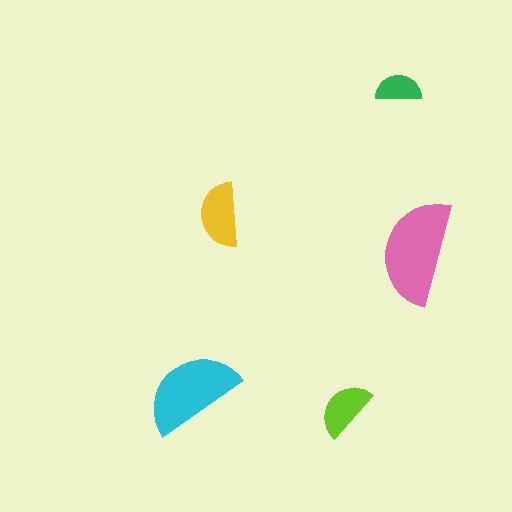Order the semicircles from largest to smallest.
the pink one, the cyan one, the yellow one, the lime one, the green one.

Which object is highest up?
The green semicircle is topmost.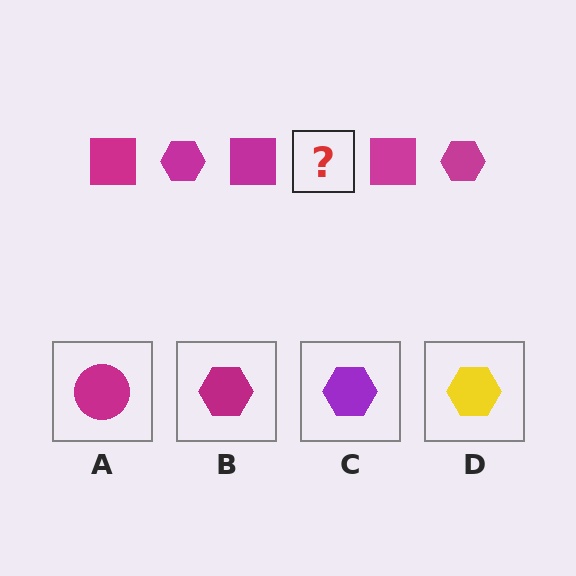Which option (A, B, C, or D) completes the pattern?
B.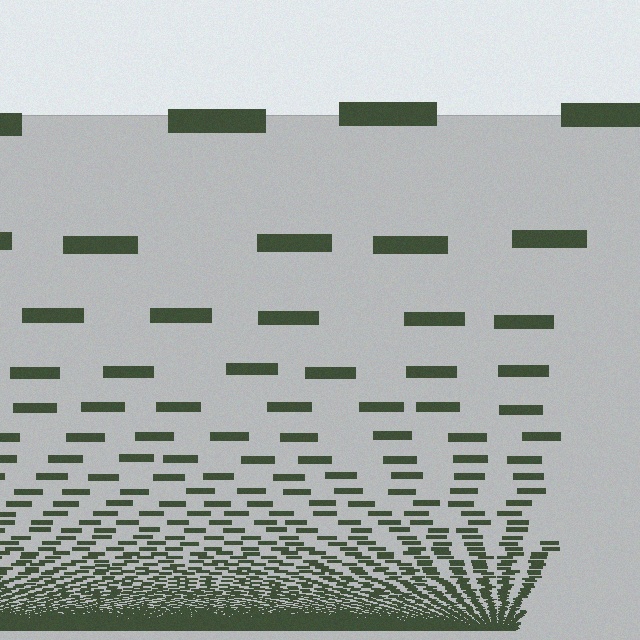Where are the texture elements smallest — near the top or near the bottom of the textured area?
Near the bottom.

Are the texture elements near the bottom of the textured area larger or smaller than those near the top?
Smaller. The gradient is inverted — elements near the bottom are smaller and denser.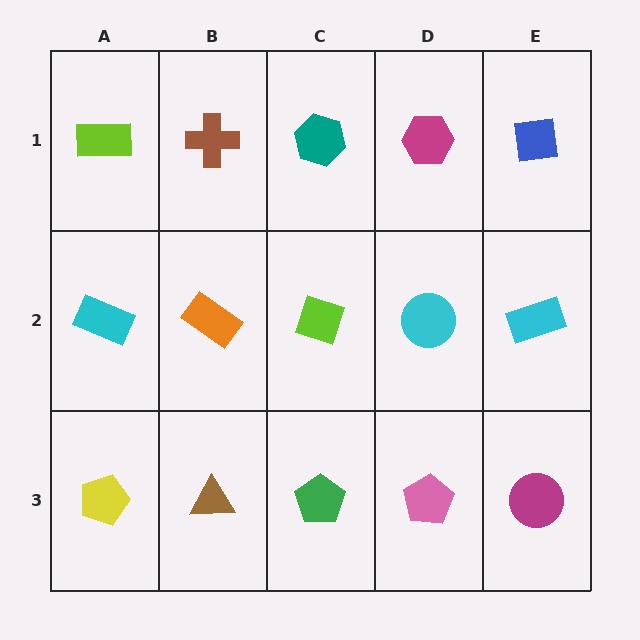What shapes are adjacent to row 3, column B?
An orange rectangle (row 2, column B), a yellow pentagon (row 3, column A), a green pentagon (row 3, column C).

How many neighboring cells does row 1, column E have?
2.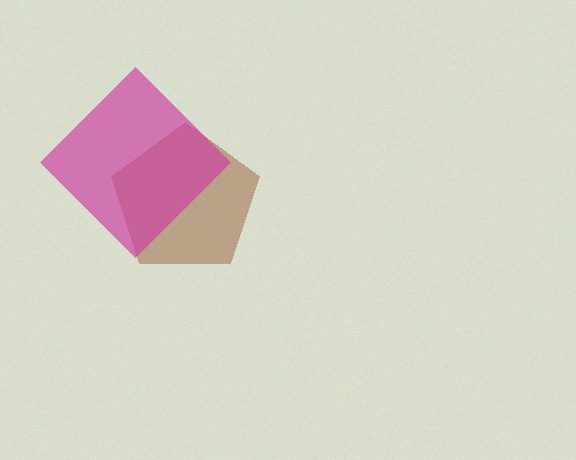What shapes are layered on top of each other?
The layered shapes are: a brown pentagon, a magenta diamond.